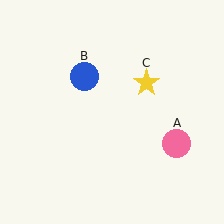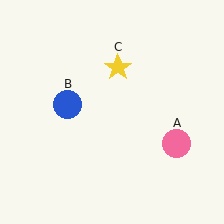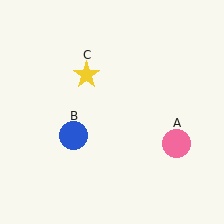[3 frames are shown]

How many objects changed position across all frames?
2 objects changed position: blue circle (object B), yellow star (object C).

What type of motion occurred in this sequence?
The blue circle (object B), yellow star (object C) rotated counterclockwise around the center of the scene.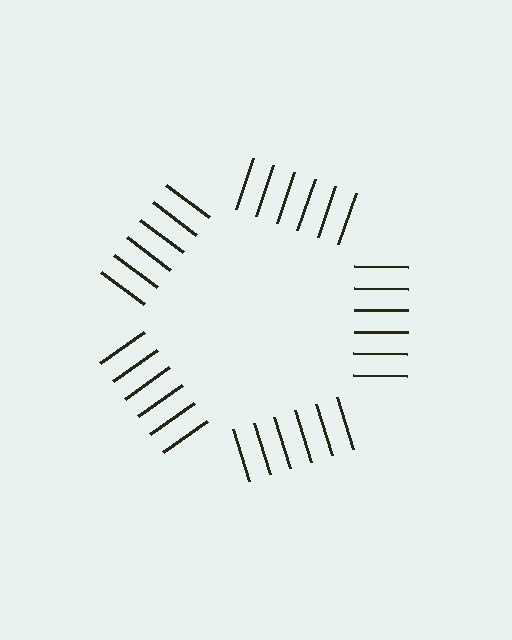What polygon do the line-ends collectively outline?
An illusory pentagon — the line segments terminate on its edges but no continuous stroke is drawn.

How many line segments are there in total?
30 — 6 along each of the 5 edges.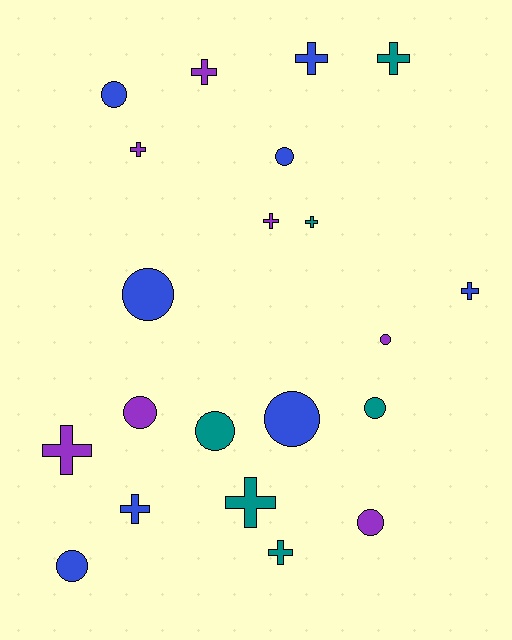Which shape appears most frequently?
Cross, with 11 objects.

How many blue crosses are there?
There are 3 blue crosses.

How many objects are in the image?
There are 21 objects.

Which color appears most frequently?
Blue, with 8 objects.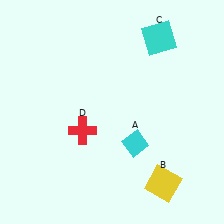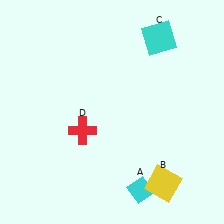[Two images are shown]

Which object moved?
The cyan diamond (A) moved down.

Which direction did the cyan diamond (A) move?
The cyan diamond (A) moved down.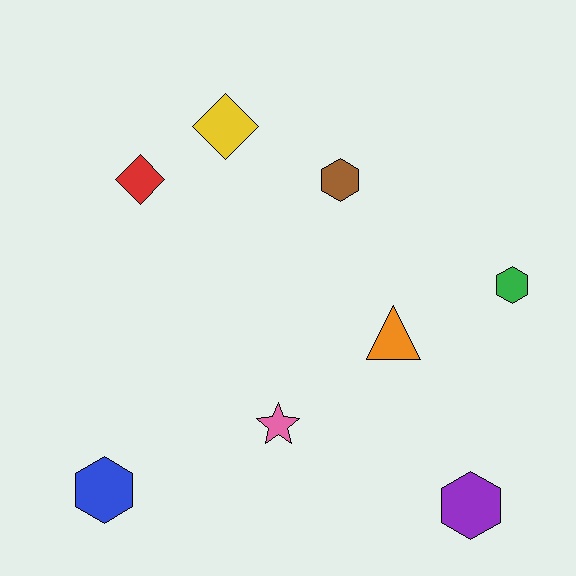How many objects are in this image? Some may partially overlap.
There are 8 objects.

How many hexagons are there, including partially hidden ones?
There are 4 hexagons.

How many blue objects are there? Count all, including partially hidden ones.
There is 1 blue object.